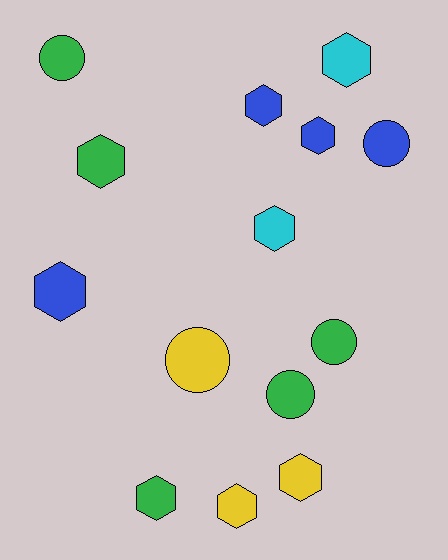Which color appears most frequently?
Green, with 5 objects.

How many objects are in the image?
There are 14 objects.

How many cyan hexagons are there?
There are 2 cyan hexagons.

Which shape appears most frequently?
Hexagon, with 9 objects.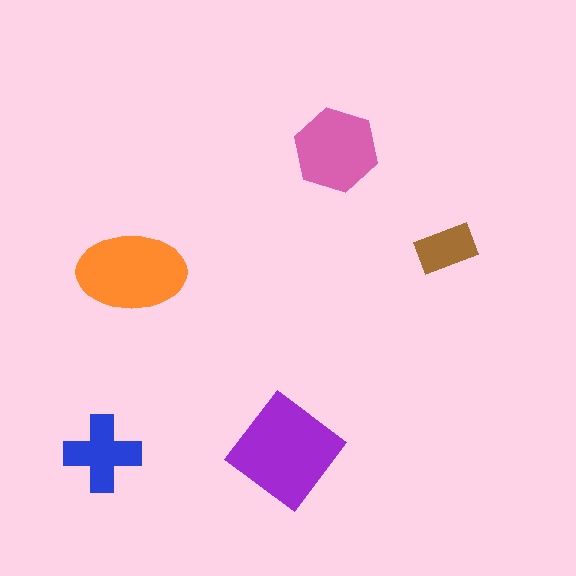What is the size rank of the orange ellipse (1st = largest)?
2nd.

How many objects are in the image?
There are 5 objects in the image.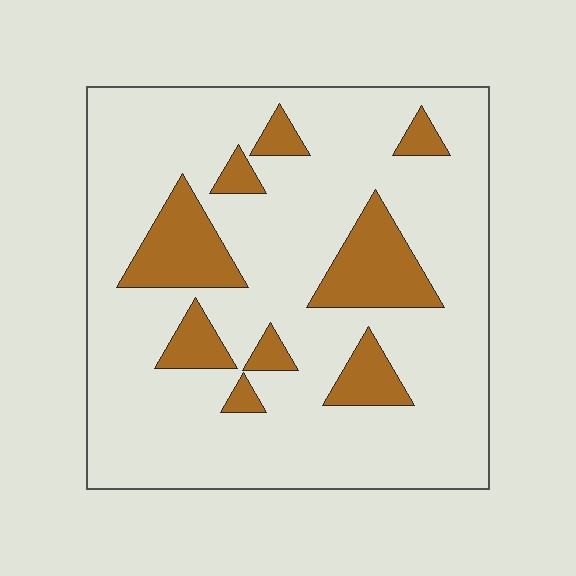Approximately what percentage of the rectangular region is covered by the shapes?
Approximately 20%.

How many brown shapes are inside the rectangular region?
9.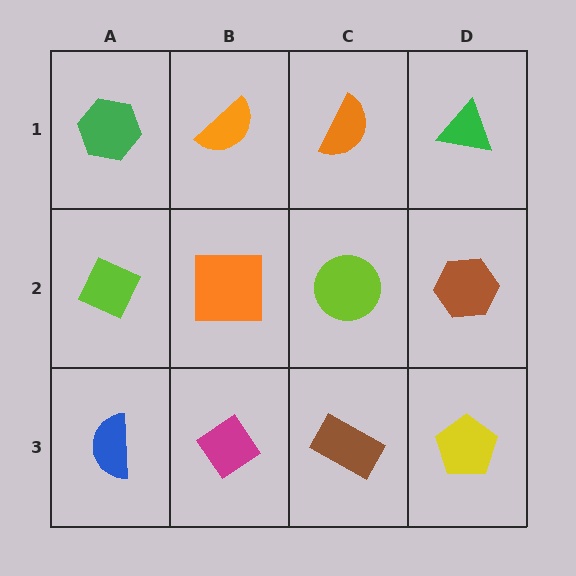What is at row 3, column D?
A yellow pentagon.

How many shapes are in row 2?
4 shapes.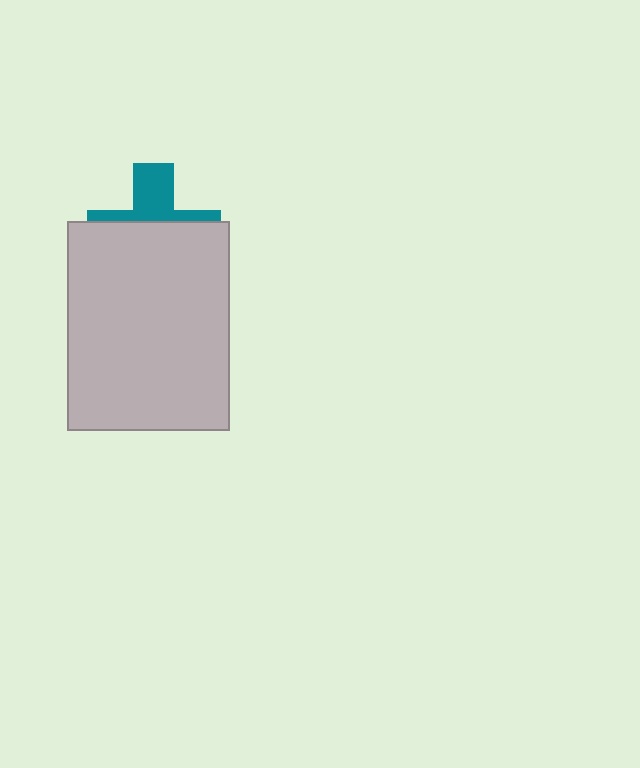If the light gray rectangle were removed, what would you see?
You would see the complete teal cross.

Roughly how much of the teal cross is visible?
A small part of it is visible (roughly 37%).